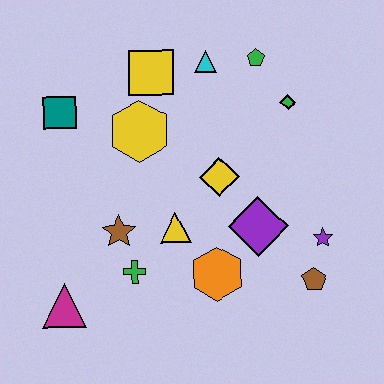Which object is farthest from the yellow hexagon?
The brown pentagon is farthest from the yellow hexagon.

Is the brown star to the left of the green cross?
Yes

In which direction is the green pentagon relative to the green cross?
The green pentagon is above the green cross.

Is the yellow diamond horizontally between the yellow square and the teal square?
No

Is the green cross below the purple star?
Yes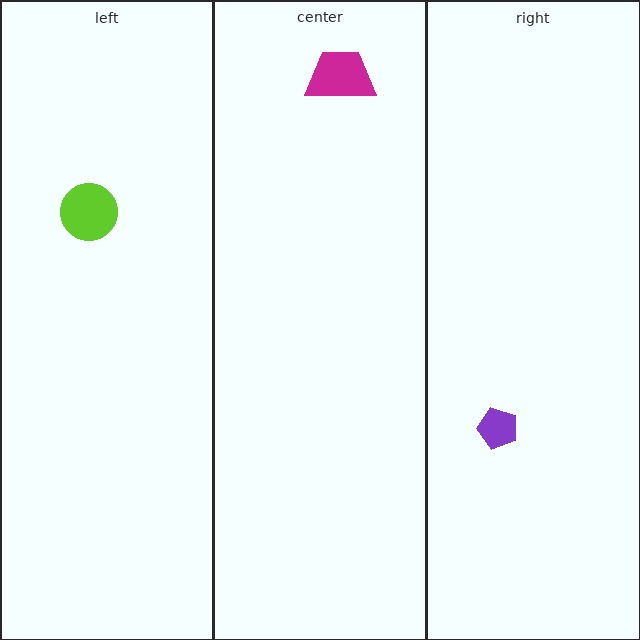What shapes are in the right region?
The purple pentagon.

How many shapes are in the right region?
1.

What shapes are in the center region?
The magenta trapezoid.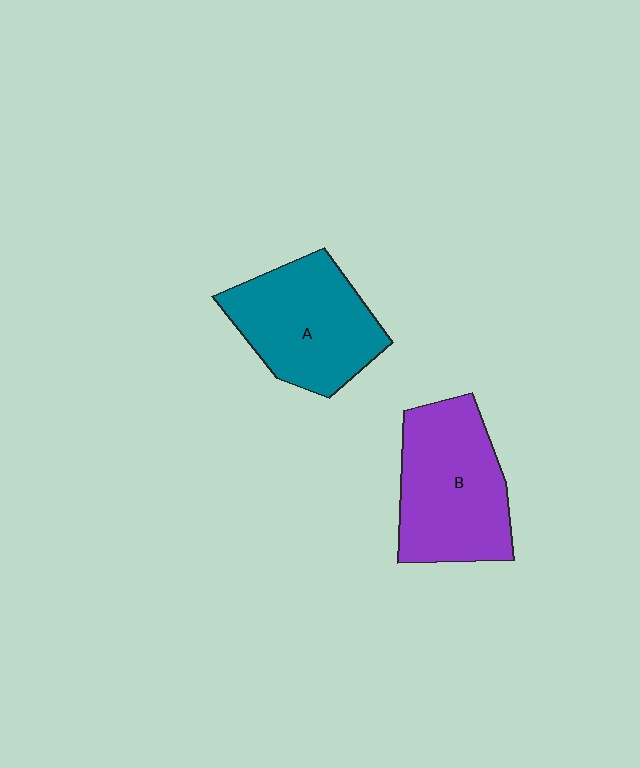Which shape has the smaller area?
Shape A (teal).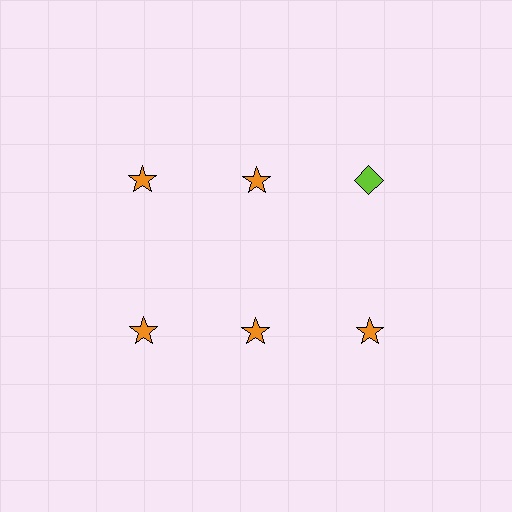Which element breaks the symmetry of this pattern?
The lime diamond in the top row, center column breaks the symmetry. All other shapes are orange stars.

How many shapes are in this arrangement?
There are 6 shapes arranged in a grid pattern.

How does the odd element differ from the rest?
It differs in both color (lime instead of orange) and shape (diamond instead of star).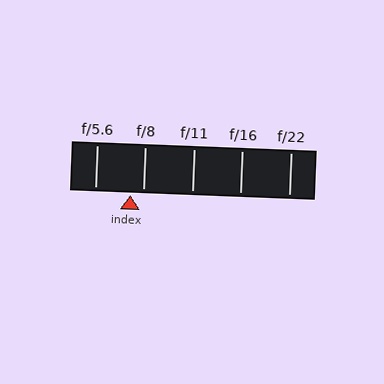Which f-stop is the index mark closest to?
The index mark is closest to f/8.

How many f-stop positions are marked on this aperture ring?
There are 5 f-stop positions marked.